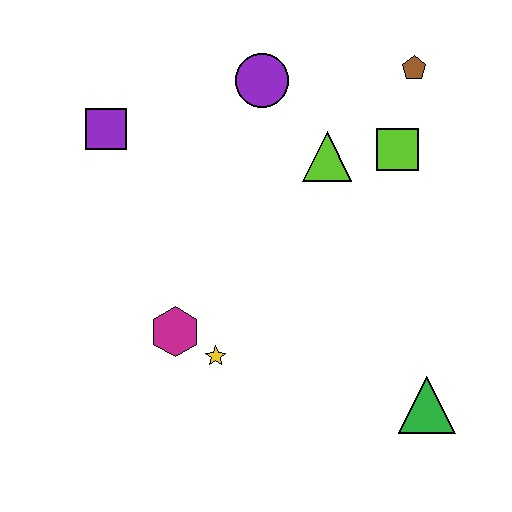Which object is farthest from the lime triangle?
The green triangle is farthest from the lime triangle.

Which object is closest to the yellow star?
The magenta hexagon is closest to the yellow star.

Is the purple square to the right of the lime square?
No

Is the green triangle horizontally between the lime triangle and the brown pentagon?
No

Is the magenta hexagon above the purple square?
No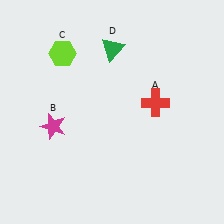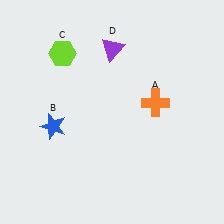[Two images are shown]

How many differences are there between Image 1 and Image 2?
There are 3 differences between the two images.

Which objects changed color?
A changed from red to orange. B changed from magenta to blue. D changed from green to purple.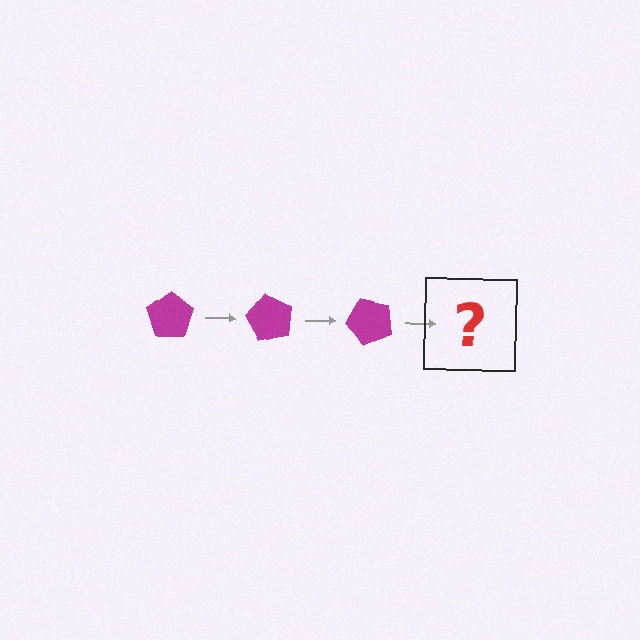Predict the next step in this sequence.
The next step is a magenta pentagon rotated 180 degrees.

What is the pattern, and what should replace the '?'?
The pattern is that the pentagon rotates 60 degrees each step. The '?' should be a magenta pentagon rotated 180 degrees.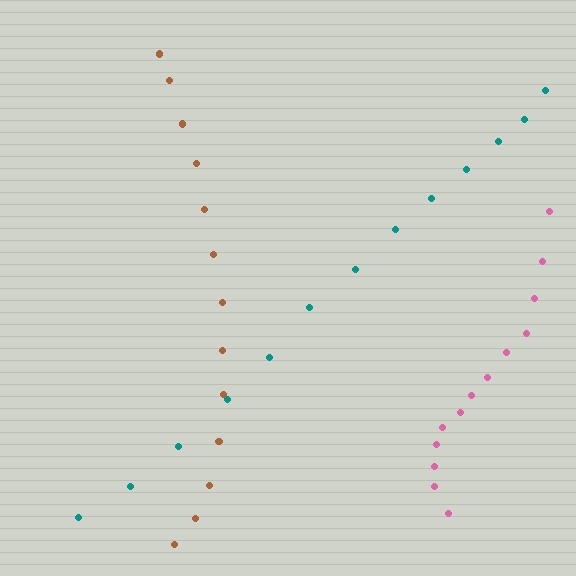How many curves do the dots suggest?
There are 3 distinct paths.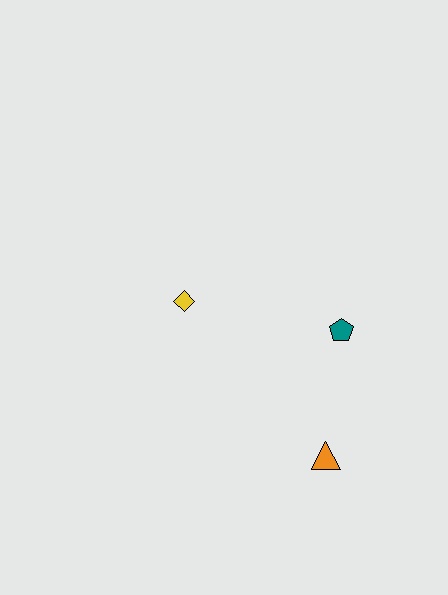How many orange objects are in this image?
There is 1 orange object.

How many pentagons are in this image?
There is 1 pentagon.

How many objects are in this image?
There are 3 objects.